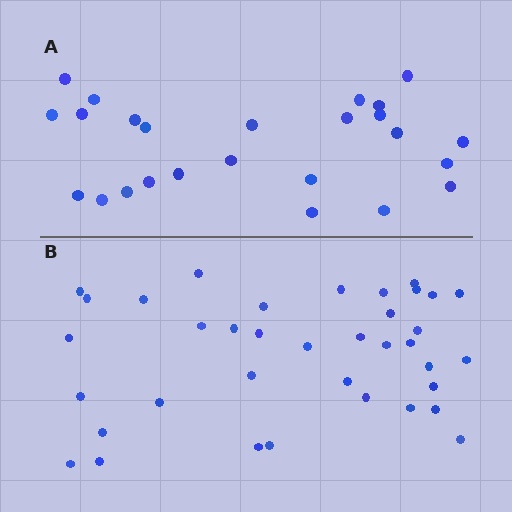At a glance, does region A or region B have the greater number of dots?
Region B (the bottom region) has more dots.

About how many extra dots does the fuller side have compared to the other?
Region B has roughly 12 or so more dots than region A.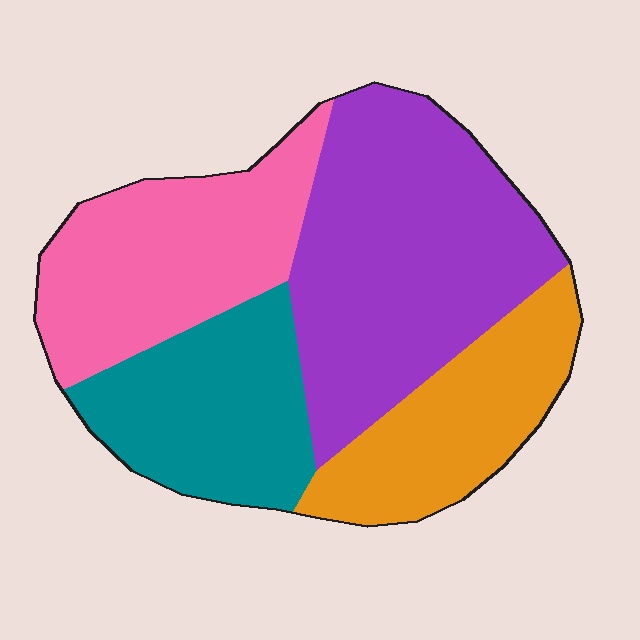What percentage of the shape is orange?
Orange takes up about one fifth (1/5) of the shape.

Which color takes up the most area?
Purple, at roughly 35%.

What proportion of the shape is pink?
Pink takes up about one quarter (1/4) of the shape.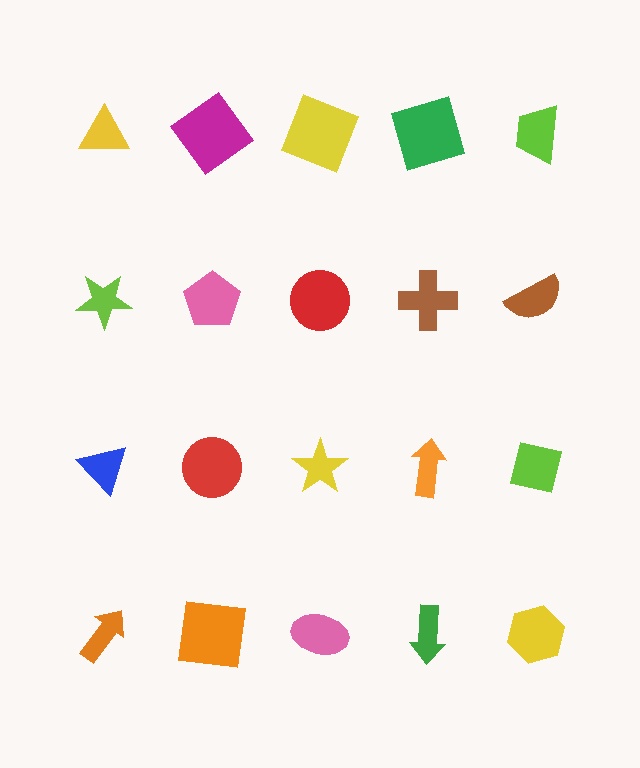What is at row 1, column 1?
A yellow triangle.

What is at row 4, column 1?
An orange arrow.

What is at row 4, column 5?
A yellow hexagon.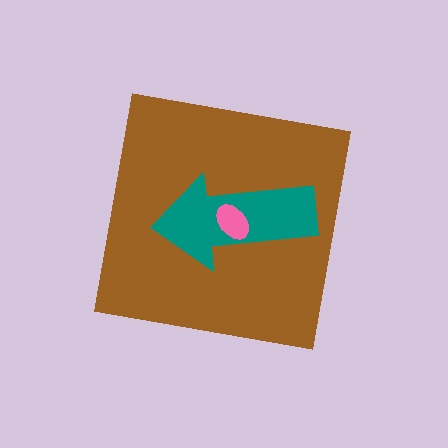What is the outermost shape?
The brown square.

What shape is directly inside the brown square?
The teal arrow.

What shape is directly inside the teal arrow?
The pink ellipse.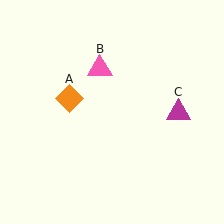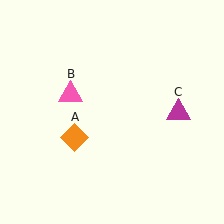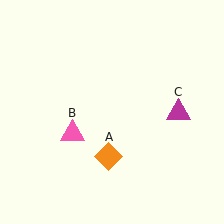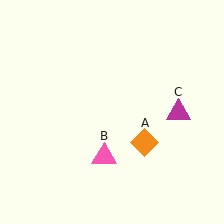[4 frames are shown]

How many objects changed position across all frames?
2 objects changed position: orange diamond (object A), pink triangle (object B).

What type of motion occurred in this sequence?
The orange diamond (object A), pink triangle (object B) rotated counterclockwise around the center of the scene.